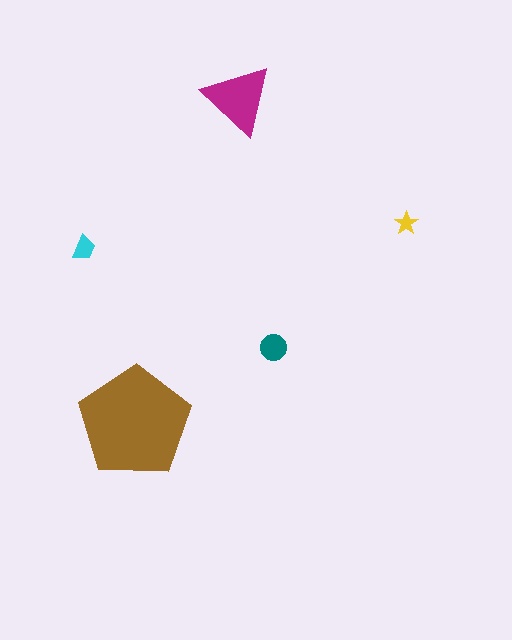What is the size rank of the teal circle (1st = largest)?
3rd.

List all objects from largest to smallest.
The brown pentagon, the magenta triangle, the teal circle, the cyan trapezoid, the yellow star.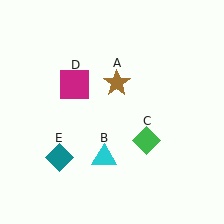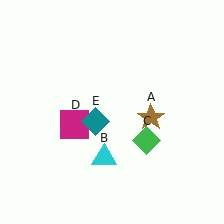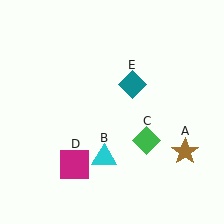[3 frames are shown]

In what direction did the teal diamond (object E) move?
The teal diamond (object E) moved up and to the right.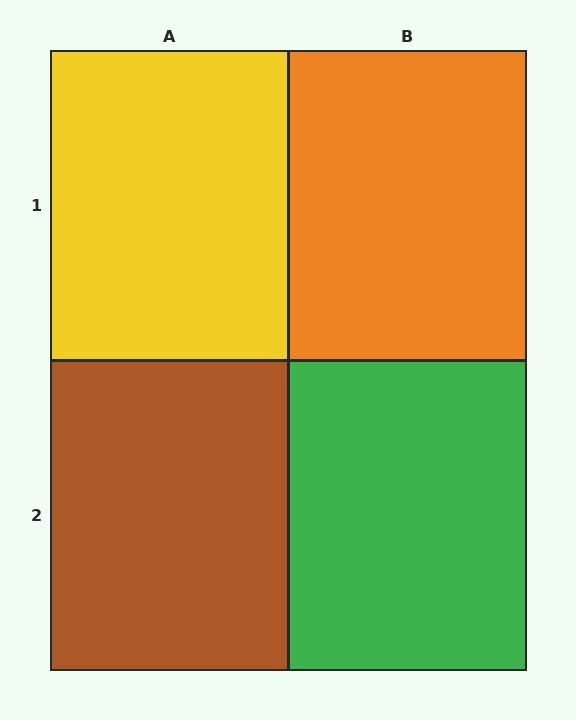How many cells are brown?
1 cell is brown.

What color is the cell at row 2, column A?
Brown.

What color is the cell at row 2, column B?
Green.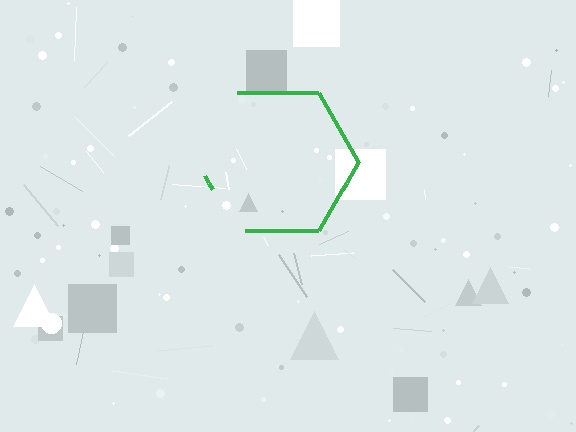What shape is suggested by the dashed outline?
The dashed outline suggests a hexagon.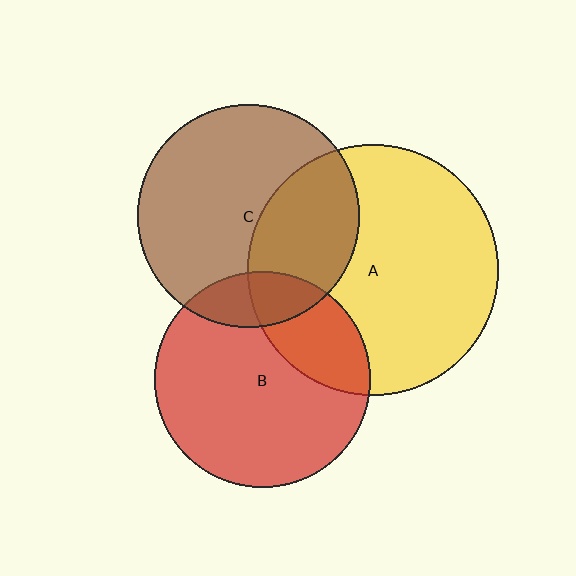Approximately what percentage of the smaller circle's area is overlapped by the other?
Approximately 35%.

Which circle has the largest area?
Circle A (yellow).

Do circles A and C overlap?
Yes.